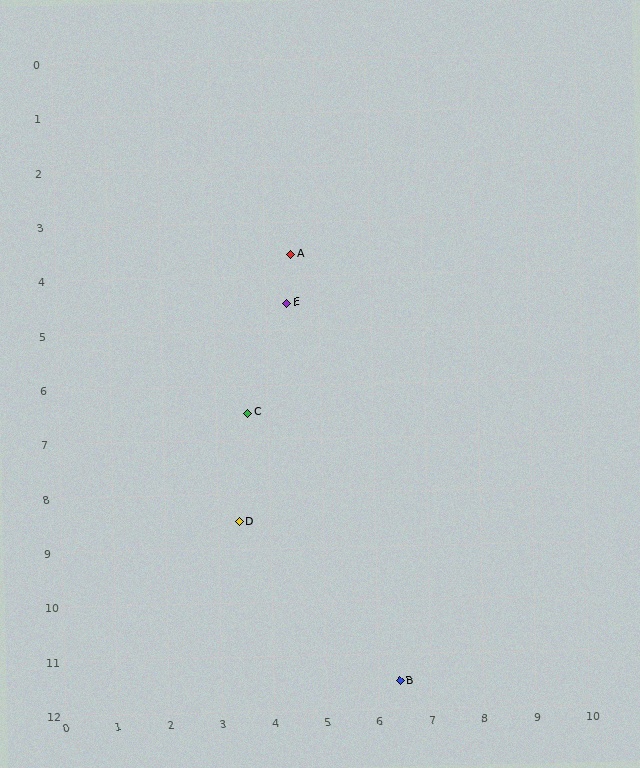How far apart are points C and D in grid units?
Points C and D are about 2.0 grid units apart.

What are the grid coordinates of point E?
Point E is at approximately (4.4, 4.5).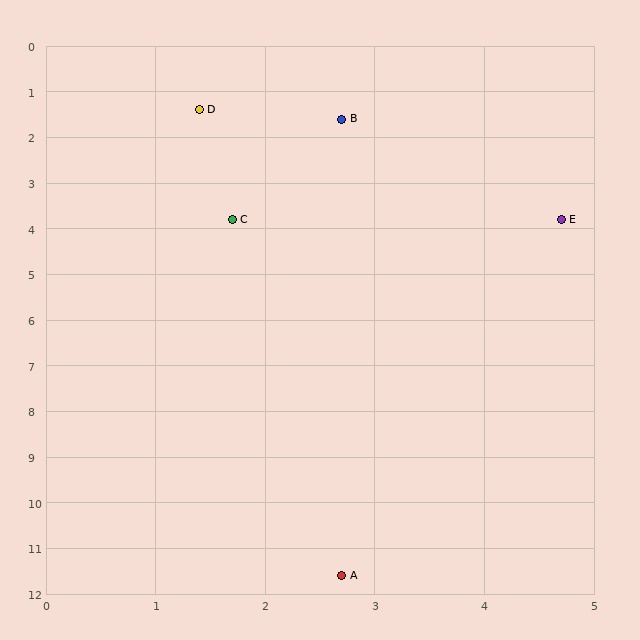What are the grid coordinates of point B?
Point B is at approximately (2.7, 1.6).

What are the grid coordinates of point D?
Point D is at approximately (1.4, 1.4).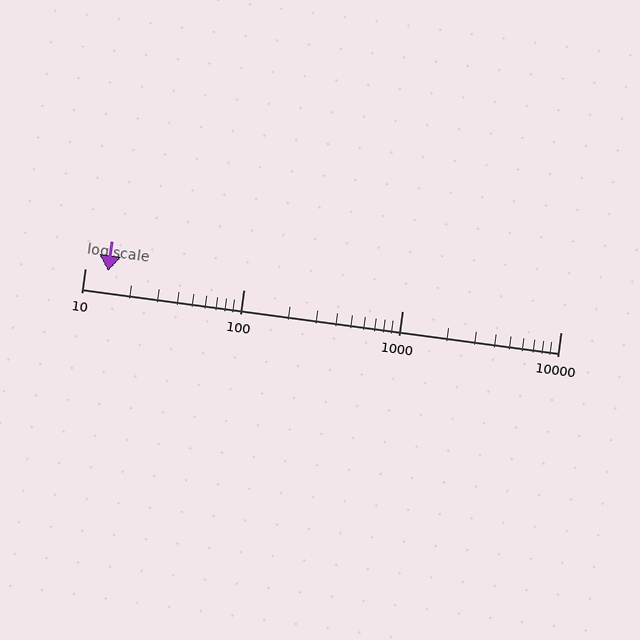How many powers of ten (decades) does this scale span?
The scale spans 3 decades, from 10 to 10000.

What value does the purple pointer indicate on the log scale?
The pointer indicates approximately 14.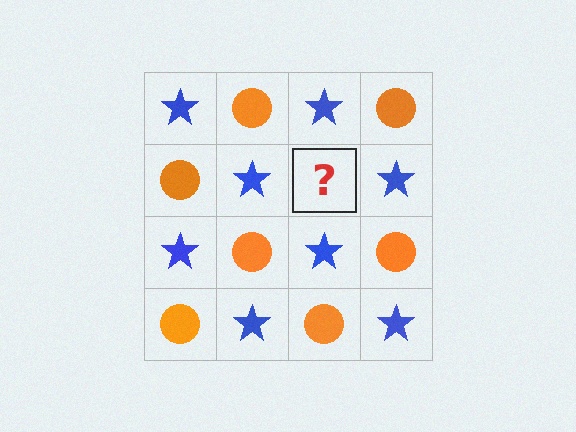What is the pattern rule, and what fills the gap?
The rule is that it alternates blue star and orange circle in a checkerboard pattern. The gap should be filled with an orange circle.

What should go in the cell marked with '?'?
The missing cell should contain an orange circle.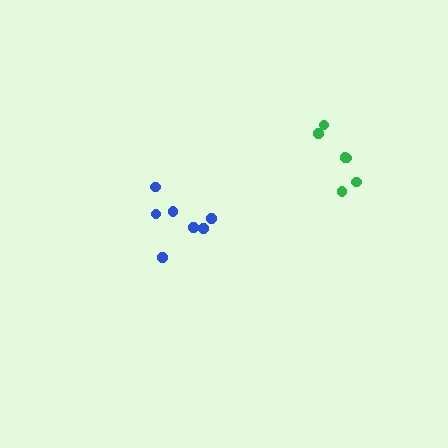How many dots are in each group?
Group 1: 6 dots, Group 2: 7 dots (13 total).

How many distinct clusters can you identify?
There are 2 distinct clusters.